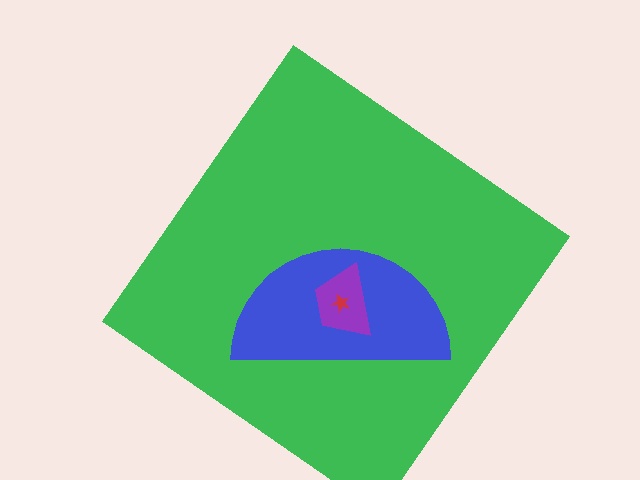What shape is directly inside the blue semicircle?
The purple trapezoid.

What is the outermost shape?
The green diamond.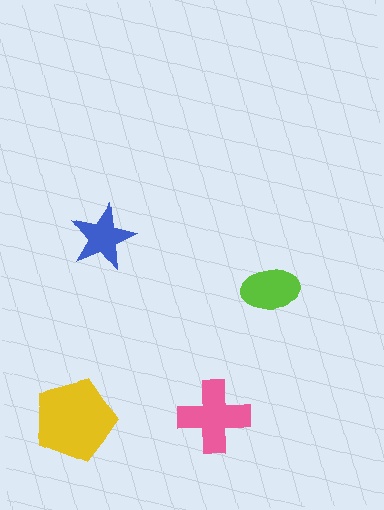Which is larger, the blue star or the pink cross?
The pink cross.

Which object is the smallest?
The blue star.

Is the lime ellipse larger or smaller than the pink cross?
Smaller.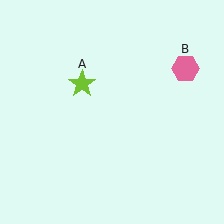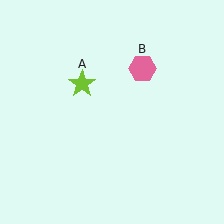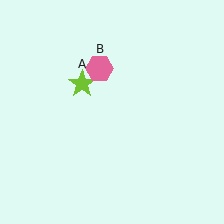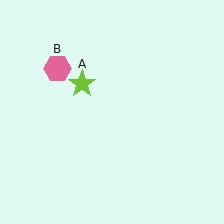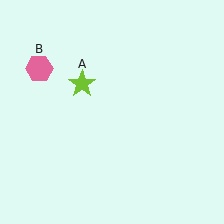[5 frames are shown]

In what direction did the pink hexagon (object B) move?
The pink hexagon (object B) moved left.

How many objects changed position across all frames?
1 object changed position: pink hexagon (object B).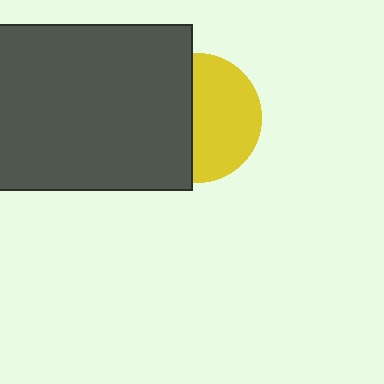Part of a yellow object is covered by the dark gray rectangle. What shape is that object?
It is a circle.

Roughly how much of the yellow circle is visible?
About half of it is visible (roughly 53%).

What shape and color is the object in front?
The object in front is a dark gray rectangle.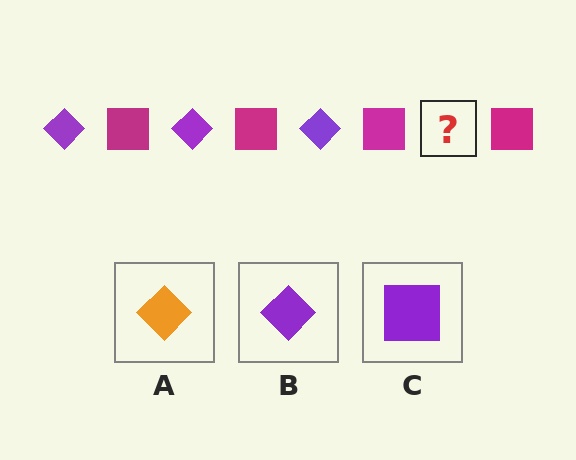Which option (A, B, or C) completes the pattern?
B.